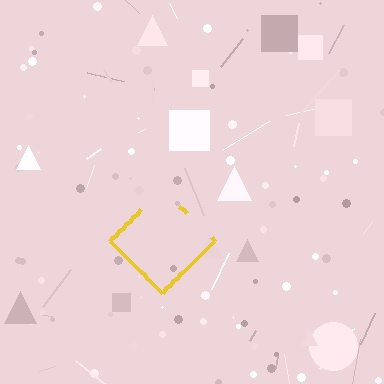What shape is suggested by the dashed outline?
The dashed outline suggests a diamond.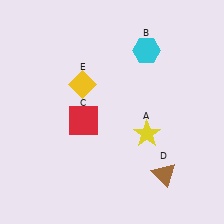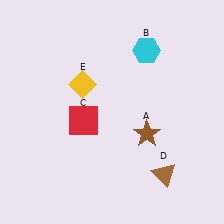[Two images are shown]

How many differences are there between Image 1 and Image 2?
There is 1 difference between the two images.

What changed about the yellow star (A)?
In Image 1, A is yellow. In Image 2, it changed to brown.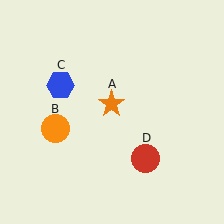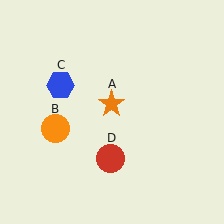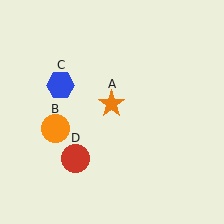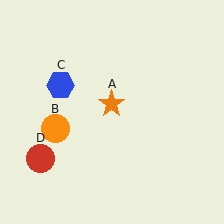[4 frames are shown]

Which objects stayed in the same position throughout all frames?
Orange star (object A) and orange circle (object B) and blue hexagon (object C) remained stationary.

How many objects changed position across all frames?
1 object changed position: red circle (object D).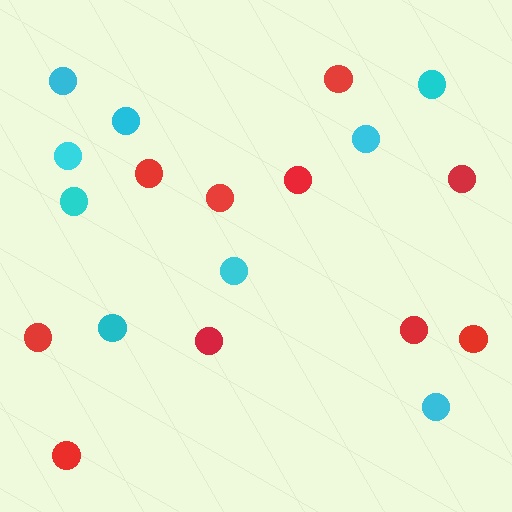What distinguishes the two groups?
There are 2 groups: one group of red circles (10) and one group of cyan circles (9).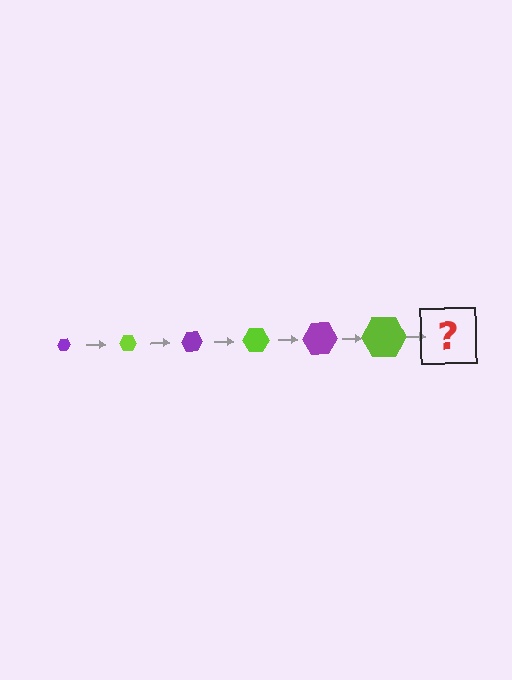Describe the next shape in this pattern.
It should be a purple hexagon, larger than the previous one.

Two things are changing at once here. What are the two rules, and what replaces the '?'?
The two rules are that the hexagon grows larger each step and the color cycles through purple and lime. The '?' should be a purple hexagon, larger than the previous one.